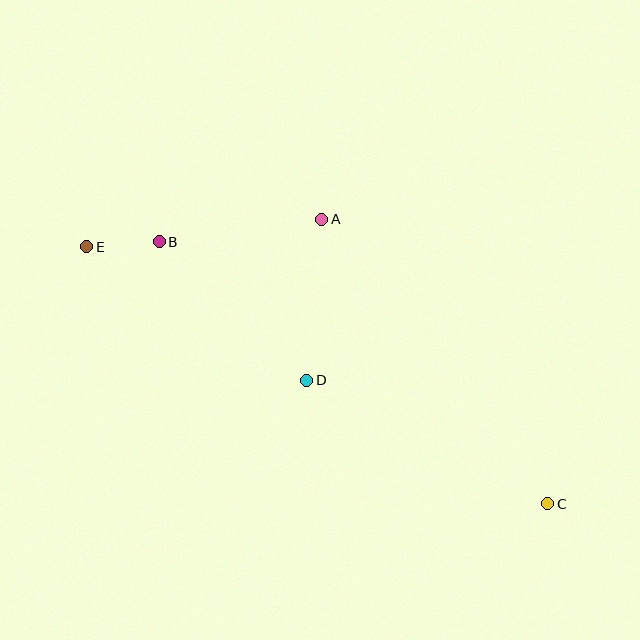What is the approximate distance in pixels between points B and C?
The distance between B and C is approximately 469 pixels.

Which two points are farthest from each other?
Points C and E are farthest from each other.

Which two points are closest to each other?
Points B and E are closest to each other.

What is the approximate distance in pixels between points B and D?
The distance between B and D is approximately 202 pixels.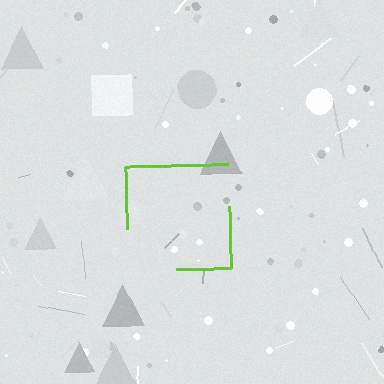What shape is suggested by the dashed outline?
The dashed outline suggests a square.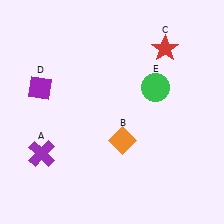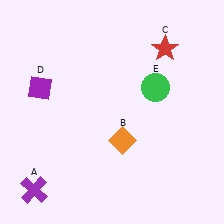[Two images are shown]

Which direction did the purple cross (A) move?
The purple cross (A) moved down.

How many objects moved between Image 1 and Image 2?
1 object moved between the two images.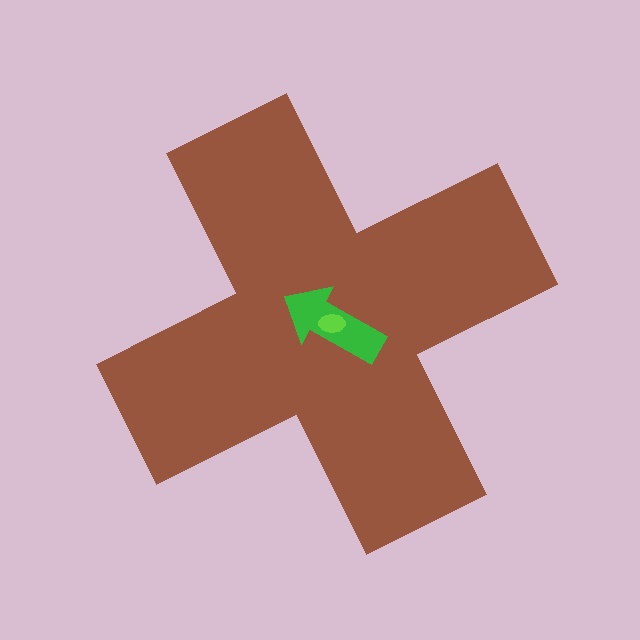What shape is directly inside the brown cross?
The green arrow.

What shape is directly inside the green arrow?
The lime ellipse.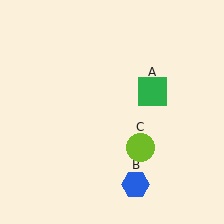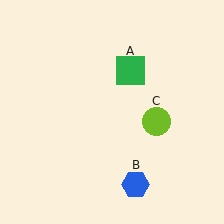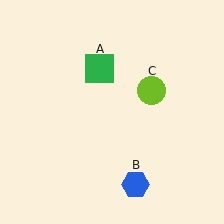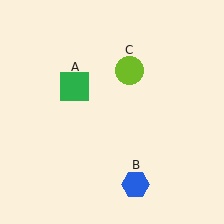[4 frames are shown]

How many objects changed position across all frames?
2 objects changed position: green square (object A), lime circle (object C).